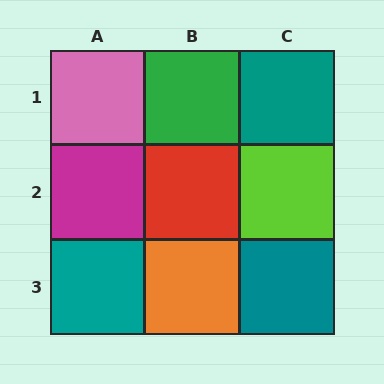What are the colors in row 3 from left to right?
Teal, orange, teal.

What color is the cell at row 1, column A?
Pink.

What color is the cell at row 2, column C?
Lime.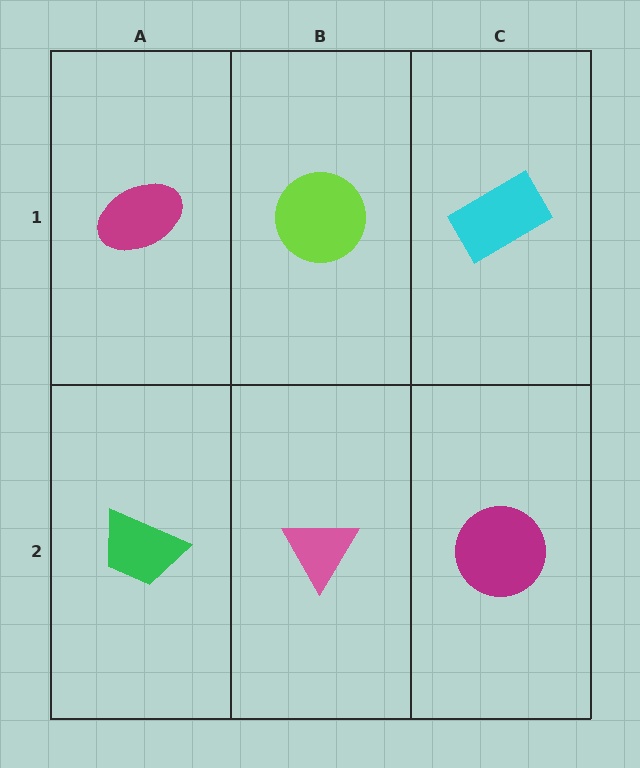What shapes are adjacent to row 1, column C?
A magenta circle (row 2, column C), a lime circle (row 1, column B).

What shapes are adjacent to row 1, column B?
A pink triangle (row 2, column B), a magenta ellipse (row 1, column A), a cyan rectangle (row 1, column C).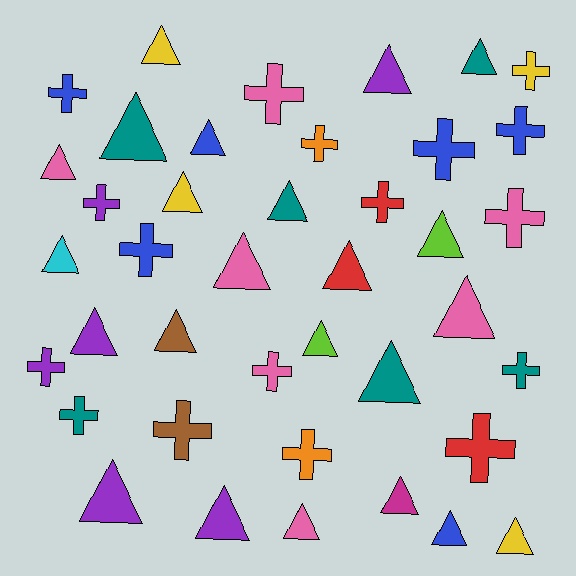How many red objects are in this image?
There are 3 red objects.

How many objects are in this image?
There are 40 objects.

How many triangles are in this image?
There are 23 triangles.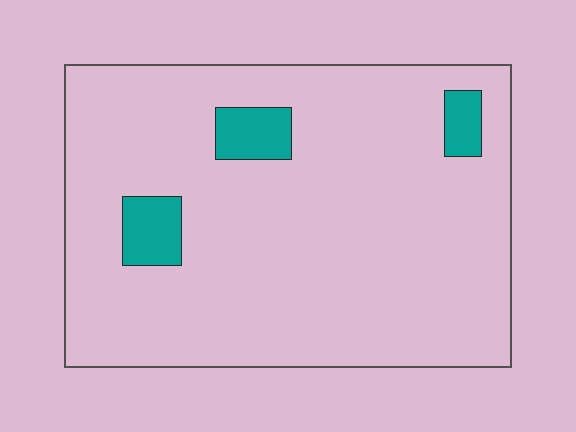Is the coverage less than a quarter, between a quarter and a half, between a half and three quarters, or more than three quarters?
Less than a quarter.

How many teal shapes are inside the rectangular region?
3.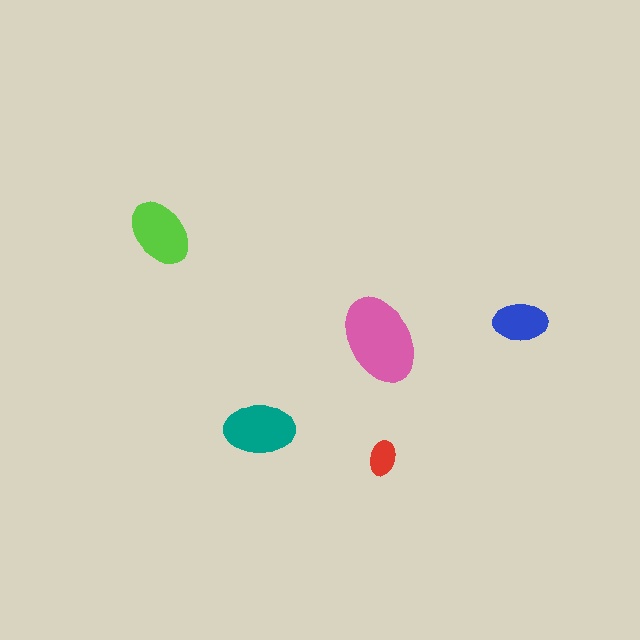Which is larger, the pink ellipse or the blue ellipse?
The pink one.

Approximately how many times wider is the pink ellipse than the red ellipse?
About 2.5 times wider.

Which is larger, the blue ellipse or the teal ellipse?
The teal one.